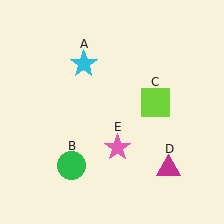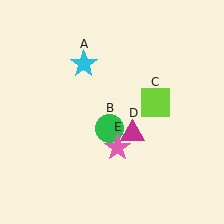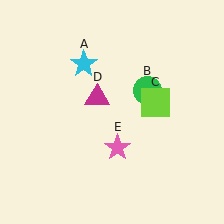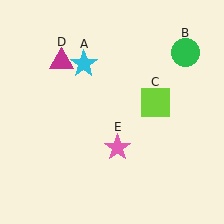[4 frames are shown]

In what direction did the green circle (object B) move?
The green circle (object B) moved up and to the right.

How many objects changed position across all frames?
2 objects changed position: green circle (object B), magenta triangle (object D).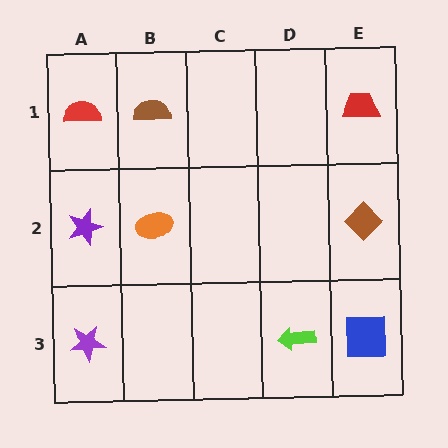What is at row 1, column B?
A brown semicircle.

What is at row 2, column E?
A brown diamond.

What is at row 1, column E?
A red trapezoid.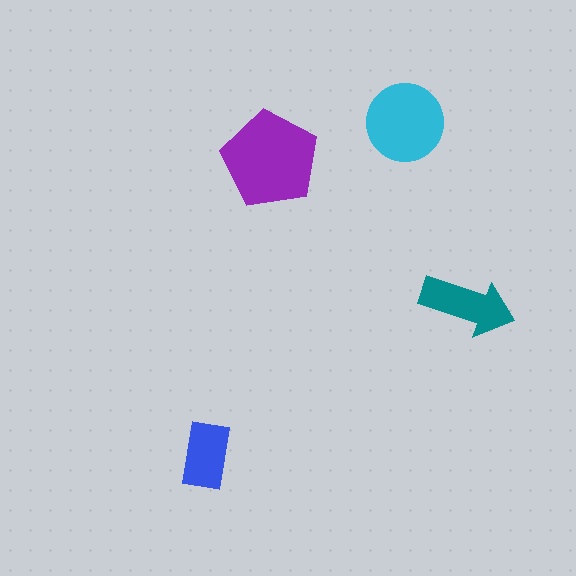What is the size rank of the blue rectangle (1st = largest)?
4th.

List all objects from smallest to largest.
The blue rectangle, the teal arrow, the cyan circle, the purple pentagon.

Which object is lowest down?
The blue rectangle is bottommost.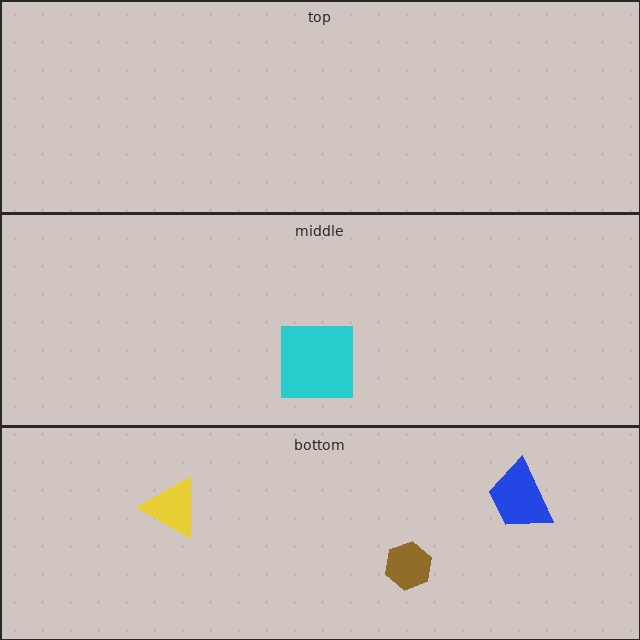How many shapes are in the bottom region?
3.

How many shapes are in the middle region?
1.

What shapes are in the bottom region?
The brown hexagon, the yellow triangle, the blue trapezoid.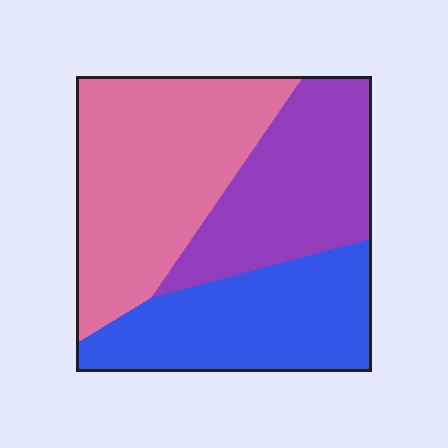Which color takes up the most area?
Pink, at roughly 40%.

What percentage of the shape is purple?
Purple covers around 30% of the shape.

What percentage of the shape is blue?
Blue covers around 30% of the shape.